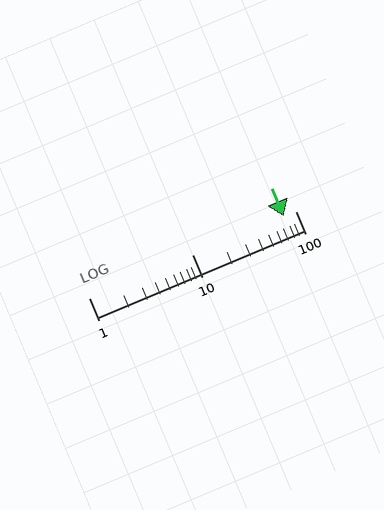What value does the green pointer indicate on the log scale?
The pointer indicates approximately 78.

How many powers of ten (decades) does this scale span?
The scale spans 2 decades, from 1 to 100.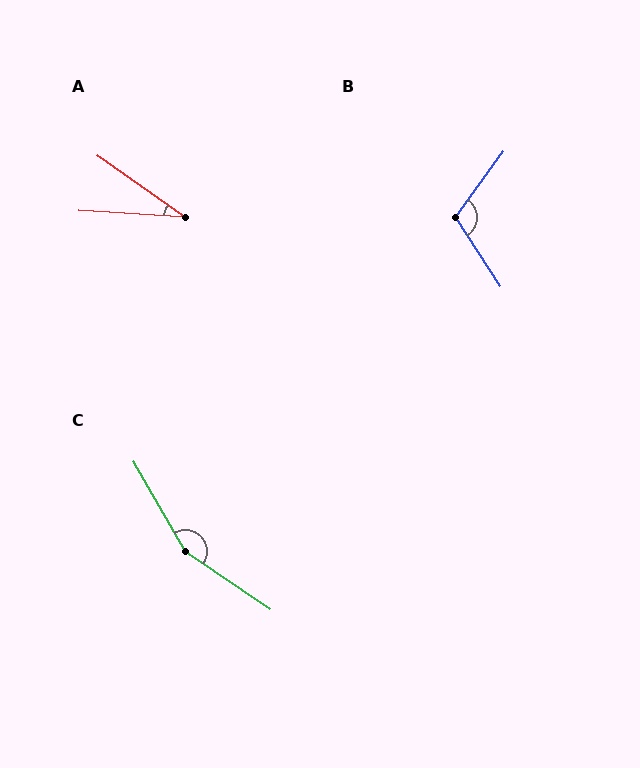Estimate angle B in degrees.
Approximately 111 degrees.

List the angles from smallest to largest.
A (31°), B (111°), C (154°).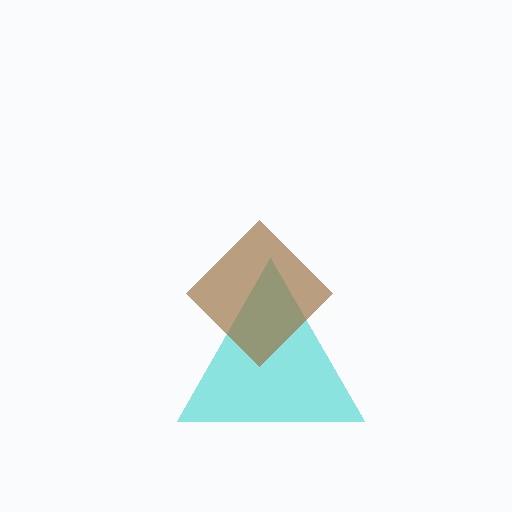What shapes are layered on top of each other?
The layered shapes are: a cyan triangle, a brown diamond.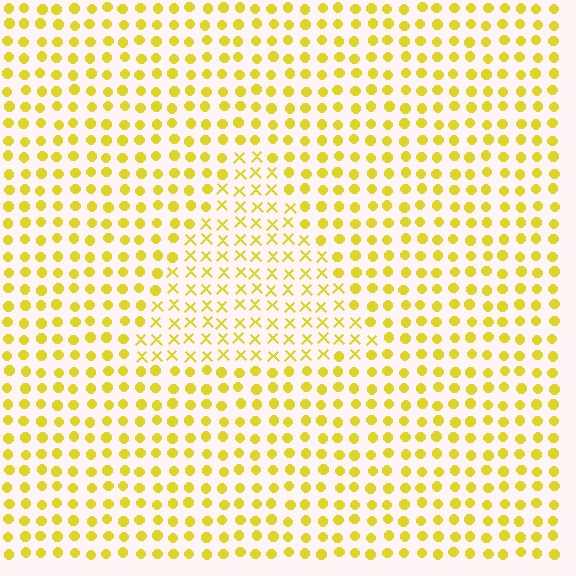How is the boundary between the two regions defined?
The boundary is defined by a change in element shape: X marks inside vs. circles outside. All elements share the same color and spacing.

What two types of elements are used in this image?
The image uses X marks inside the triangle region and circles outside it.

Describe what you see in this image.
The image is filled with small yellow elements arranged in a uniform grid. A triangle-shaped region contains X marks, while the surrounding area contains circles. The boundary is defined purely by the change in element shape.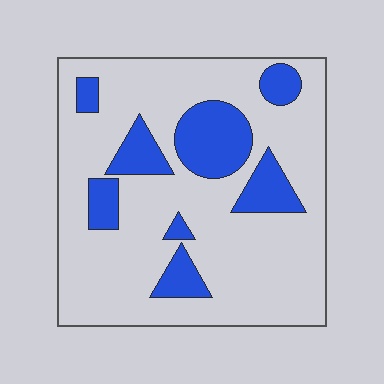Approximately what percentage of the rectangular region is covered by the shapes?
Approximately 20%.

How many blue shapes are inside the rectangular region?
8.